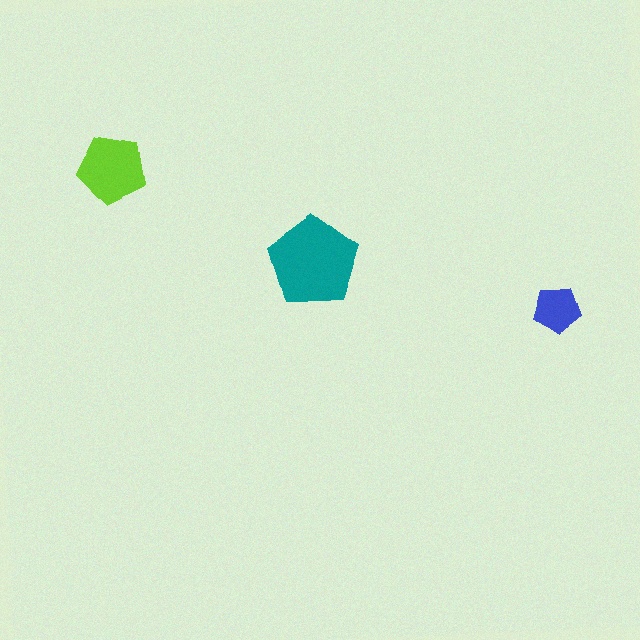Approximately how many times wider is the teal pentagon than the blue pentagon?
About 2 times wider.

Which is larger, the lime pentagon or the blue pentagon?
The lime one.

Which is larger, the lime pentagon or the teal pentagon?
The teal one.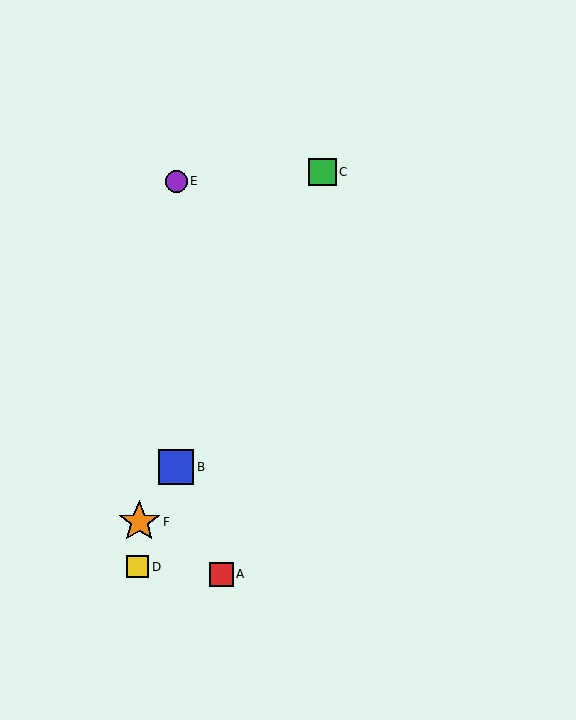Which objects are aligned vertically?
Objects B, E are aligned vertically.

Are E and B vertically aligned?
Yes, both are at x≈176.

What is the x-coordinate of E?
Object E is at x≈176.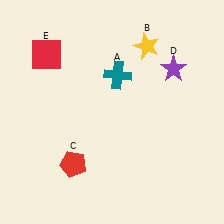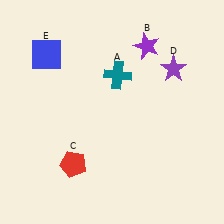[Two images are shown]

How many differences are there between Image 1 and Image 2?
There are 2 differences between the two images.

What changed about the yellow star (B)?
In Image 1, B is yellow. In Image 2, it changed to purple.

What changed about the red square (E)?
In Image 1, E is red. In Image 2, it changed to blue.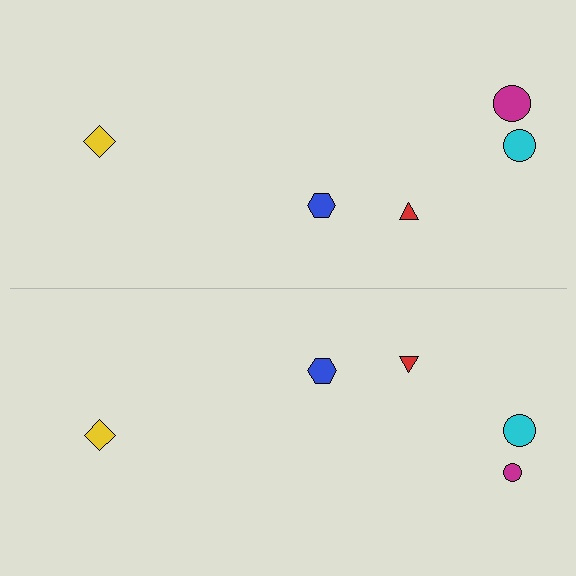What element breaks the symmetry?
The magenta circle on the bottom side has a different size than its mirror counterpart.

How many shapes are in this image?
There are 10 shapes in this image.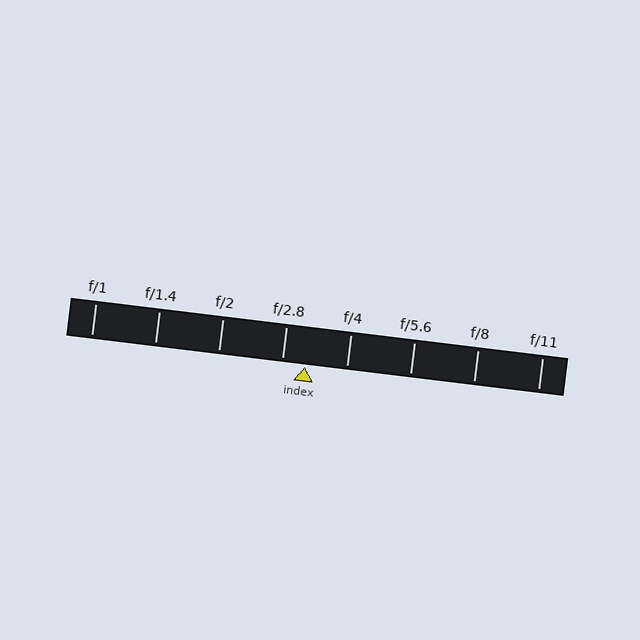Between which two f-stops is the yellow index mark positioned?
The index mark is between f/2.8 and f/4.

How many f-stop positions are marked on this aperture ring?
There are 8 f-stop positions marked.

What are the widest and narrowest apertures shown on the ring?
The widest aperture shown is f/1 and the narrowest is f/11.